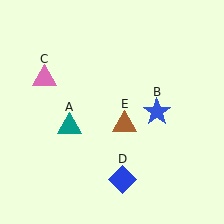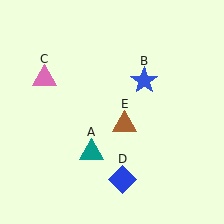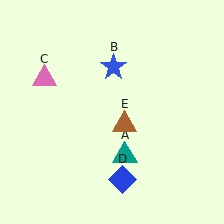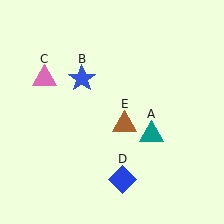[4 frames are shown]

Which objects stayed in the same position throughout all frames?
Pink triangle (object C) and blue diamond (object D) and brown triangle (object E) remained stationary.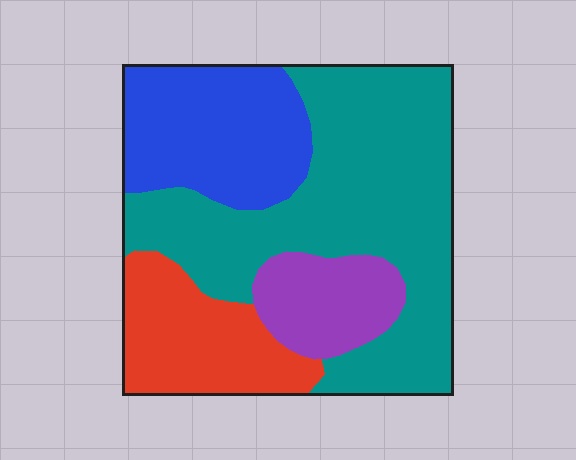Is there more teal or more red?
Teal.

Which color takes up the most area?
Teal, at roughly 50%.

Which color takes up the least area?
Purple, at roughly 10%.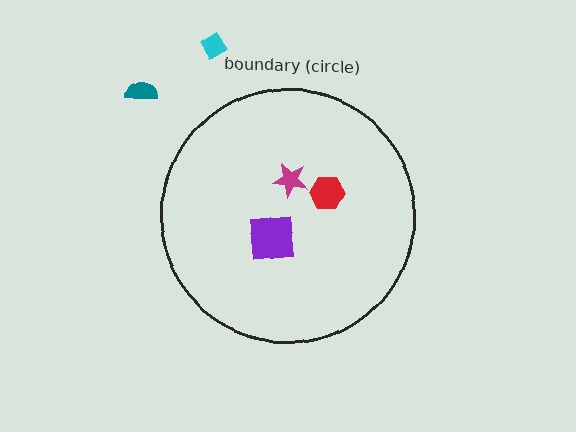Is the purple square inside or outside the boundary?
Inside.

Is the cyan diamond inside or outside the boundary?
Outside.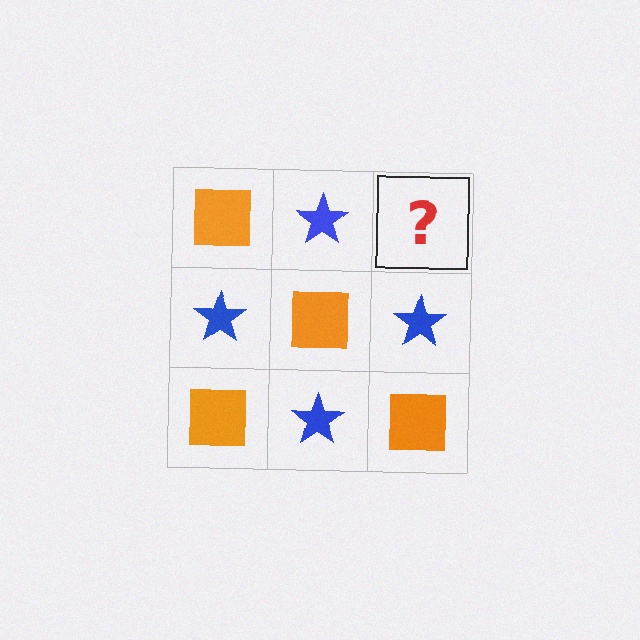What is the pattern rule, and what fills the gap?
The rule is that it alternates orange square and blue star in a checkerboard pattern. The gap should be filled with an orange square.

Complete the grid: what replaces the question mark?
The question mark should be replaced with an orange square.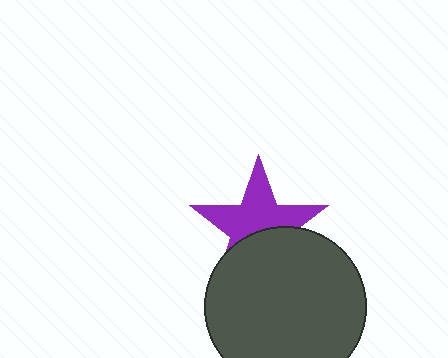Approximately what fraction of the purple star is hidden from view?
Roughly 41% of the purple star is hidden behind the dark gray circle.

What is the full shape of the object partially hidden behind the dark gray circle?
The partially hidden object is a purple star.